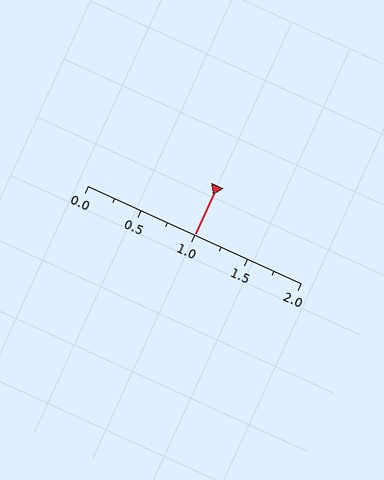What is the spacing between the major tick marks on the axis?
The major ticks are spaced 0.5 apart.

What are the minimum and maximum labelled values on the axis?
The axis runs from 0.0 to 2.0.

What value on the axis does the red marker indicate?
The marker indicates approximately 1.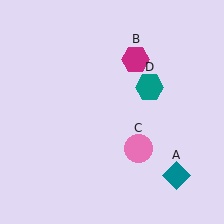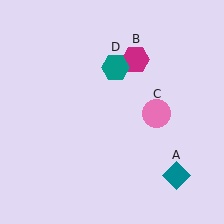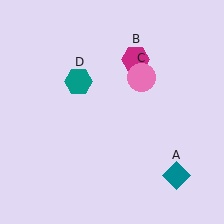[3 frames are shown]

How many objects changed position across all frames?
2 objects changed position: pink circle (object C), teal hexagon (object D).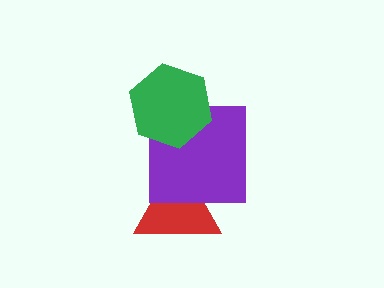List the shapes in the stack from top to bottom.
From top to bottom: the green hexagon, the purple square, the red triangle.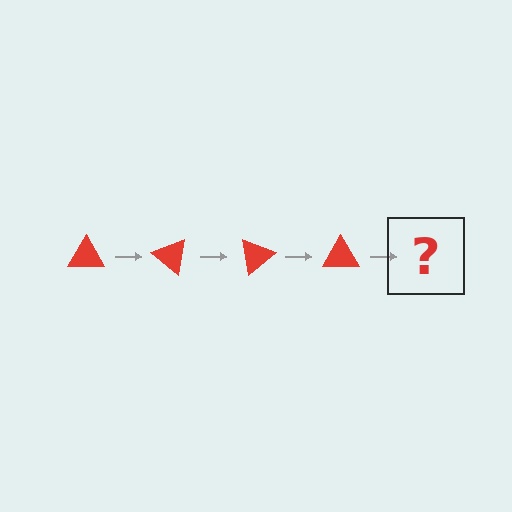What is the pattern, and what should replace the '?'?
The pattern is that the triangle rotates 40 degrees each step. The '?' should be a red triangle rotated 160 degrees.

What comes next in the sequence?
The next element should be a red triangle rotated 160 degrees.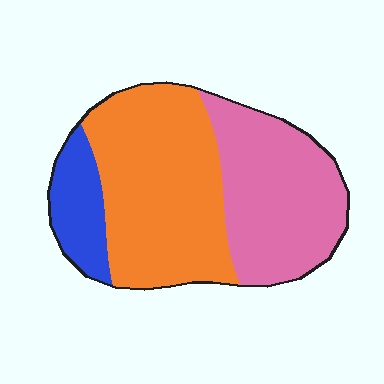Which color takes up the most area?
Orange, at roughly 50%.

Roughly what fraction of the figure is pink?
Pink covers 38% of the figure.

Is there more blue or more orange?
Orange.